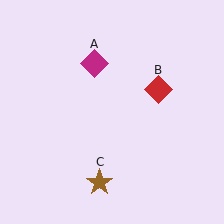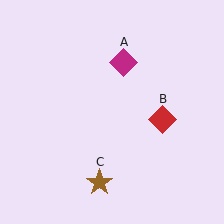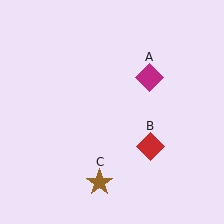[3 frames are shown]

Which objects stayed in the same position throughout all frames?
Brown star (object C) remained stationary.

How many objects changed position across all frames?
2 objects changed position: magenta diamond (object A), red diamond (object B).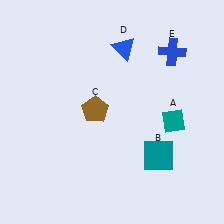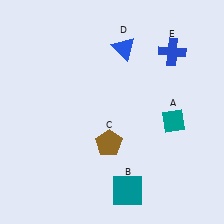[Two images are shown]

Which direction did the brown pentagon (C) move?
The brown pentagon (C) moved down.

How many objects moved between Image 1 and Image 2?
2 objects moved between the two images.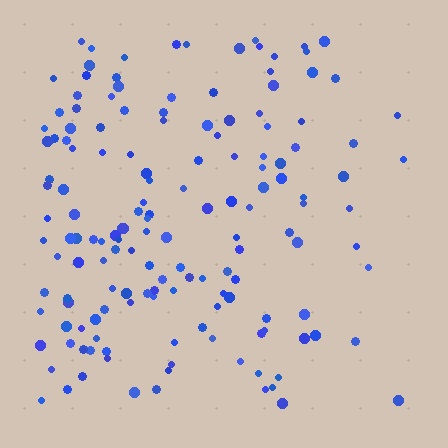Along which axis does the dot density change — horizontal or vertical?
Horizontal.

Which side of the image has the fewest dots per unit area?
The right.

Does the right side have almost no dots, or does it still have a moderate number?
Still a moderate number, just noticeably fewer than the left.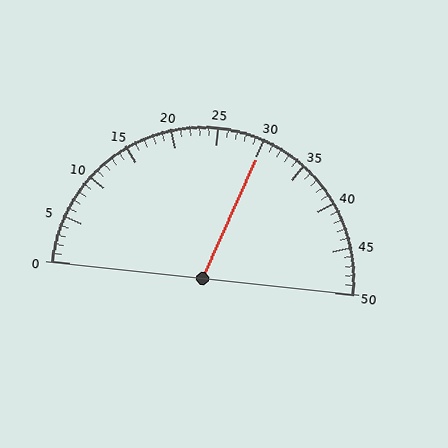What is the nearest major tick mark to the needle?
The nearest major tick mark is 30.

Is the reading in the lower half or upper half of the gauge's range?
The reading is in the upper half of the range (0 to 50).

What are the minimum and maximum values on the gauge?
The gauge ranges from 0 to 50.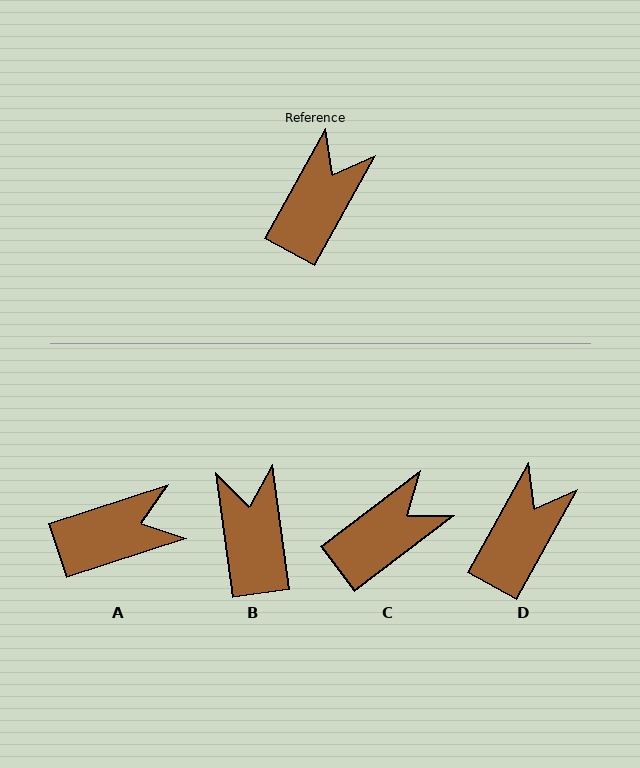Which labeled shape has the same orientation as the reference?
D.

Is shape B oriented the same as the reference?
No, it is off by about 37 degrees.